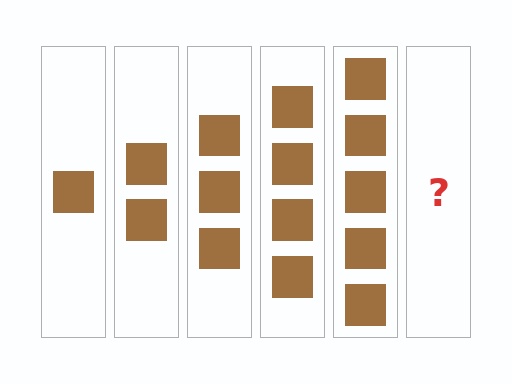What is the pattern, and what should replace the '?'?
The pattern is that each step adds one more square. The '?' should be 6 squares.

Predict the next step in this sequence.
The next step is 6 squares.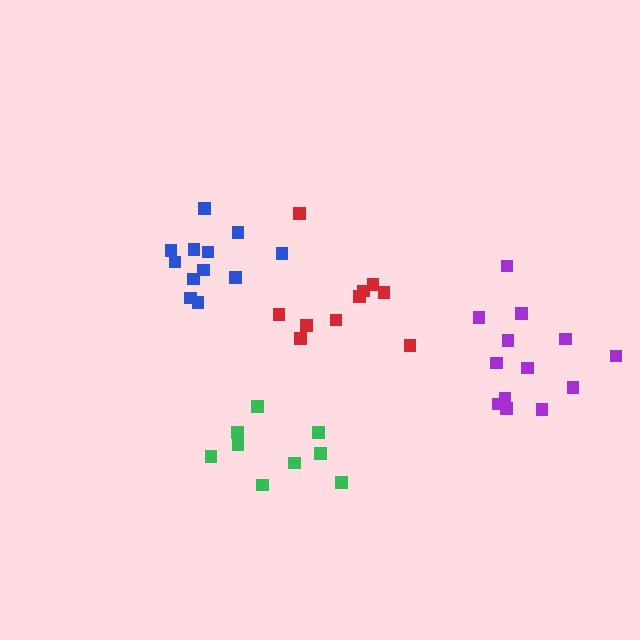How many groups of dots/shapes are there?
There are 4 groups.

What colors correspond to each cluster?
The clusters are colored: red, purple, blue, green.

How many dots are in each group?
Group 1: 10 dots, Group 2: 13 dots, Group 3: 12 dots, Group 4: 9 dots (44 total).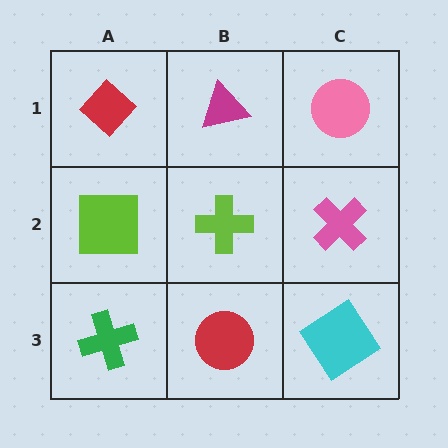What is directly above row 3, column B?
A lime cross.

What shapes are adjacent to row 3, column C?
A pink cross (row 2, column C), a red circle (row 3, column B).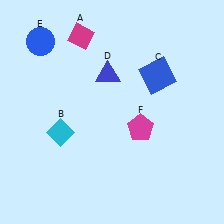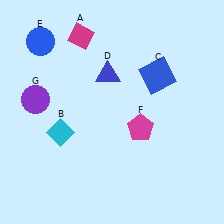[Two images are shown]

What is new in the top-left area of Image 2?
A purple circle (G) was added in the top-left area of Image 2.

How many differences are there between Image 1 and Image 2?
There is 1 difference between the two images.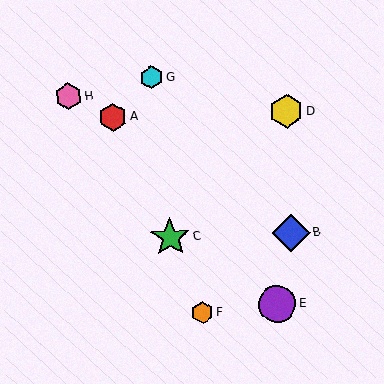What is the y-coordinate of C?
Object C is at y≈237.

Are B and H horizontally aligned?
No, B is at y≈233 and H is at y≈96.